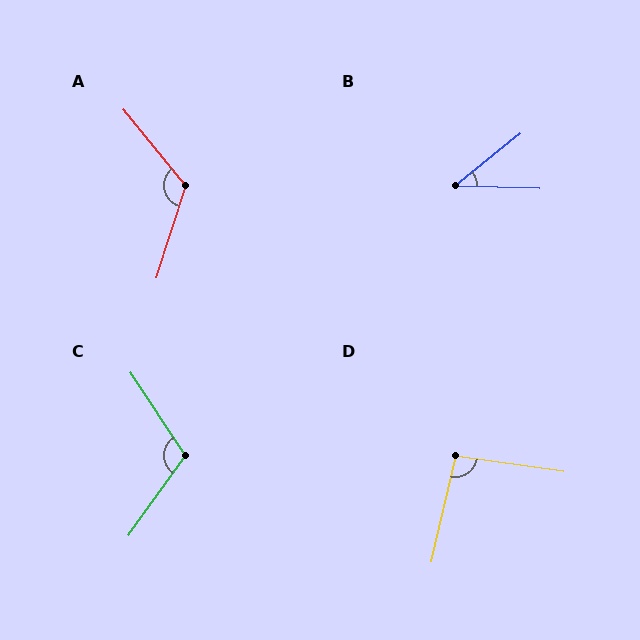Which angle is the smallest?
B, at approximately 40 degrees.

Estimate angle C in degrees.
Approximately 111 degrees.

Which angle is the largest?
A, at approximately 123 degrees.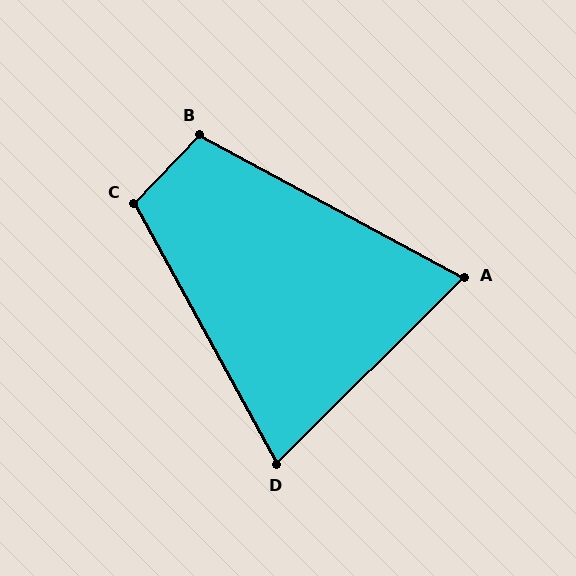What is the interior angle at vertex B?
Approximately 106 degrees (obtuse).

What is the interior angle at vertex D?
Approximately 74 degrees (acute).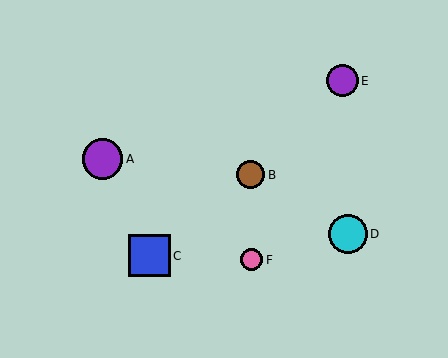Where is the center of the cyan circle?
The center of the cyan circle is at (348, 234).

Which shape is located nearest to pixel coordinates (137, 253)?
The blue square (labeled C) at (149, 256) is nearest to that location.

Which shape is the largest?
The blue square (labeled C) is the largest.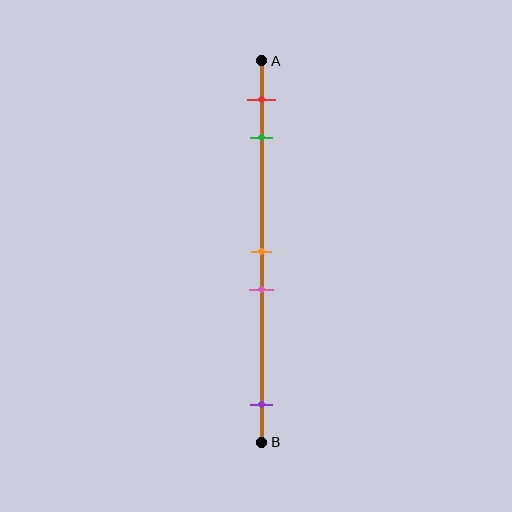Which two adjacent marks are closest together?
The orange and pink marks are the closest adjacent pair.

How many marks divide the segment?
There are 5 marks dividing the segment.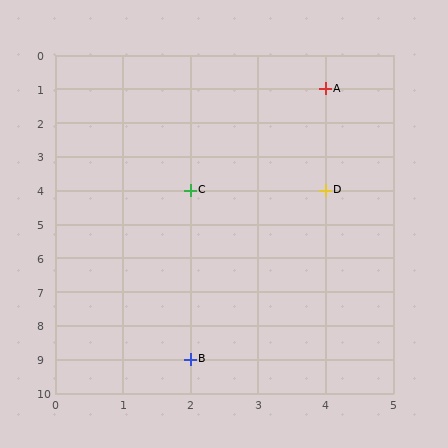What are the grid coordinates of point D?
Point D is at grid coordinates (4, 4).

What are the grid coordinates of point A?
Point A is at grid coordinates (4, 1).